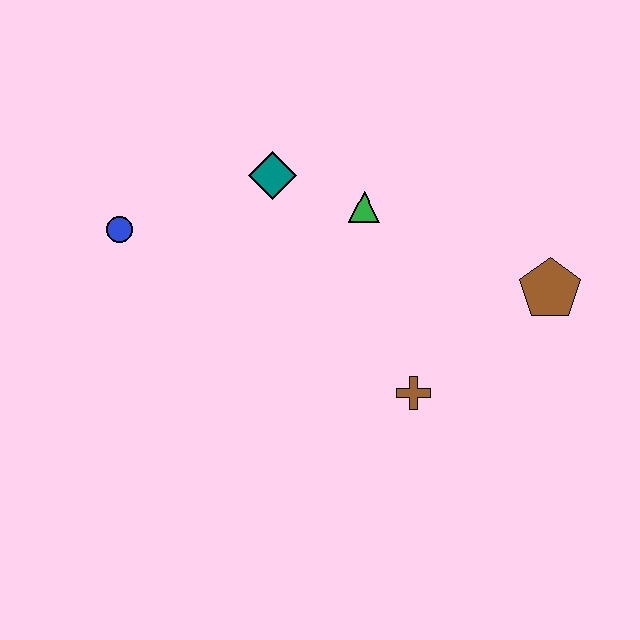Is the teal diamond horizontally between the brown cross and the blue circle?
Yes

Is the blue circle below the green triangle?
Yes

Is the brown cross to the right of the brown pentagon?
No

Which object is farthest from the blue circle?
The brown pentagon is farthest from the blue circle.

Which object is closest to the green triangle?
The teal diamond is closest to the green triangle.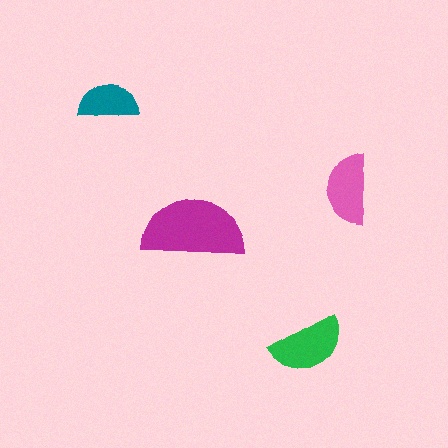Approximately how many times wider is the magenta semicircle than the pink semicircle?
About 1.5 times wider.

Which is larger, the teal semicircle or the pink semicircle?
The pink one.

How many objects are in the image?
There are 4 objects in the image.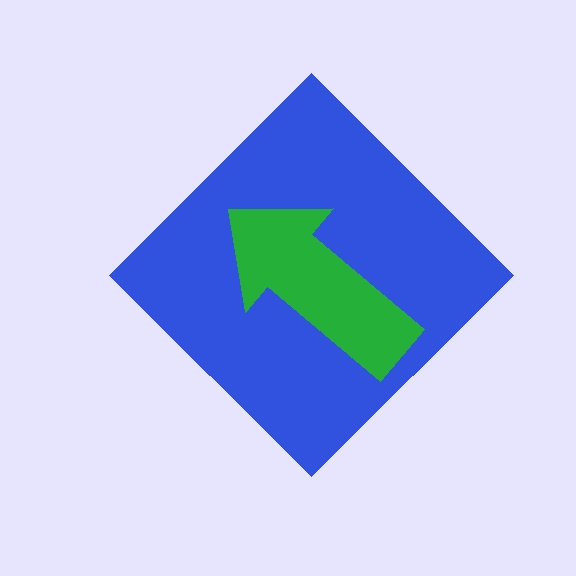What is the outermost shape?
The blue diamond.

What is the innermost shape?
The green arrow.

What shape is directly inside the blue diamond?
The green arrow.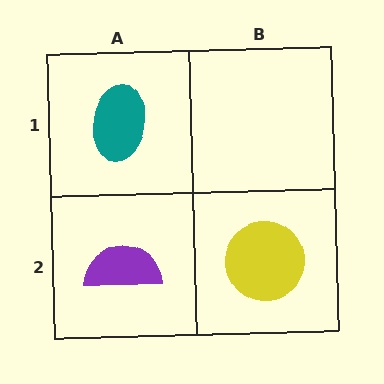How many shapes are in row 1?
1 shape.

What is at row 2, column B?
A yellow circle.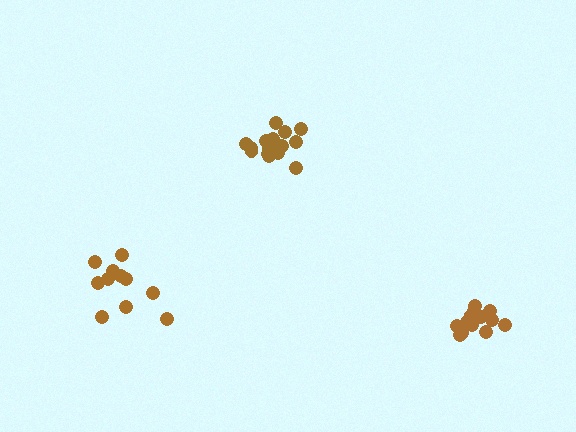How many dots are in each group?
Group 1: 11 dots, Group 2: 16 dots, Group 3: 14 dots (41 total).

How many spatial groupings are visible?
There are 3 spatial groupings.